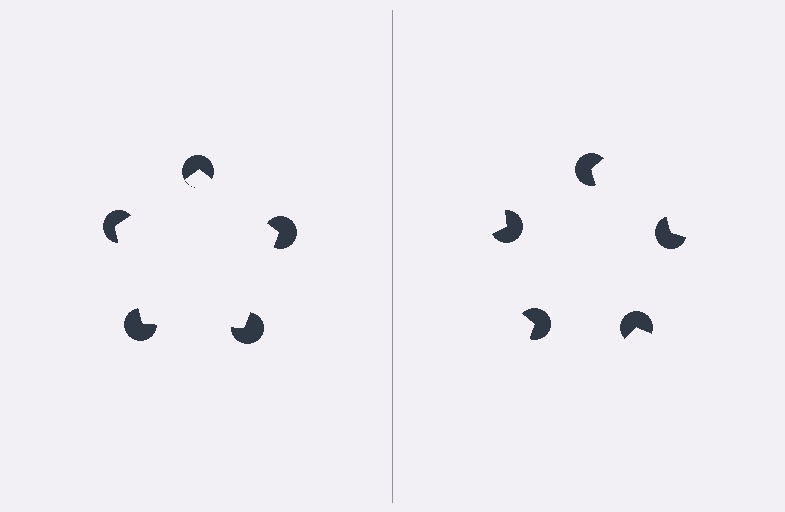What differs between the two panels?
The pac-man discs are positioned identically on both sides; only the wedge orientations differ. On the left they align to a pentagon; on the right they are misaligned.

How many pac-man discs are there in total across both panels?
10 — 5 on each side.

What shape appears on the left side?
An illusory pentagon.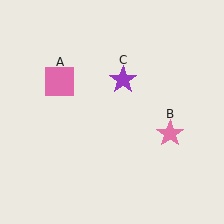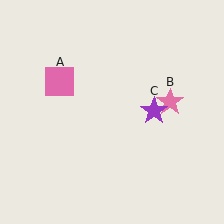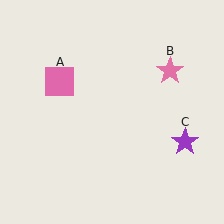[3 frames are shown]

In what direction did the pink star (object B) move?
The pink star (object B) moved up.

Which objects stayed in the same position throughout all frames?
Pink square (object A) remained stationary.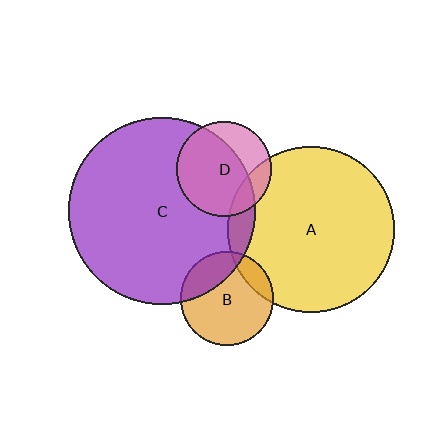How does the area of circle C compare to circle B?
Approximately 4.0 times.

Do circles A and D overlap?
Yes.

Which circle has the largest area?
Circle C (purple).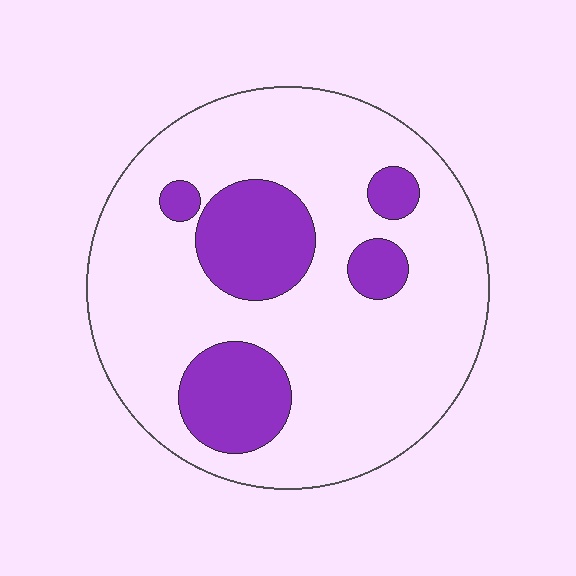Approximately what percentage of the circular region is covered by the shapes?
Approximately 20%.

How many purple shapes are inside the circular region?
5.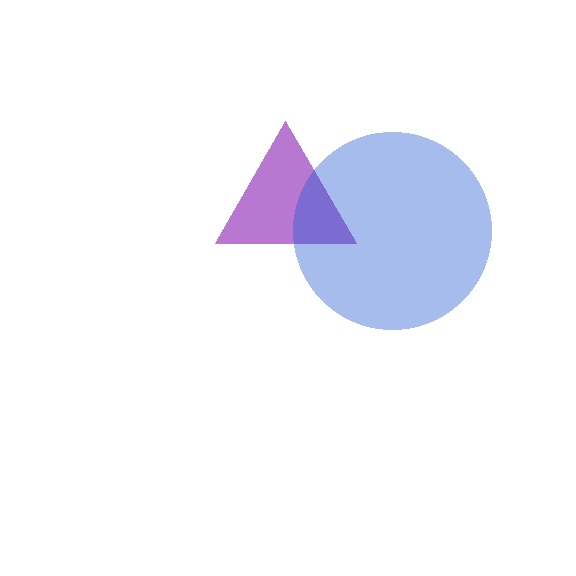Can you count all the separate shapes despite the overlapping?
Yes, there are 2 separate shapes.